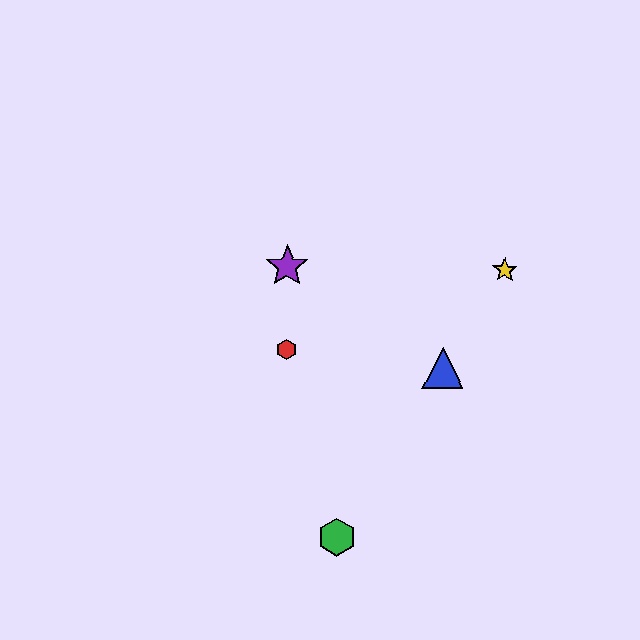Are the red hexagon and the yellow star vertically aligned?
No, the red hexagon is at x≈287 and the yellow star is at x≈505.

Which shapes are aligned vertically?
The red hexagon, the purple star are aligned vertically.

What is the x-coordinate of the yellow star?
The yellow star is at x≈505.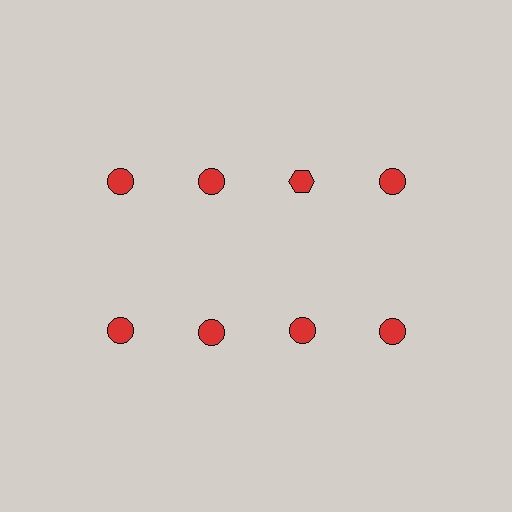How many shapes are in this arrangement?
There are 8 shapes arranged in a grid pattern.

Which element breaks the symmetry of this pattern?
The red hexagon in the top row, center column breaks the symmetry. All other shapes are red circles.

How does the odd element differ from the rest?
It has a different shape: hexagon instead of circle.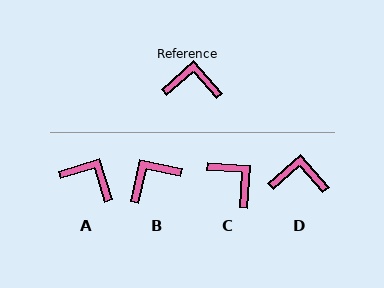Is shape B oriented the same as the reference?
No, it is off by about 36 degrees.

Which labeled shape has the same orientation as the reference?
D.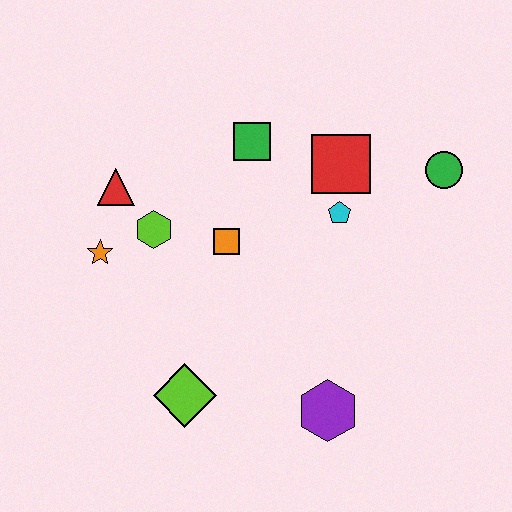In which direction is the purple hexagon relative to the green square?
The purple hexagon is below the green square.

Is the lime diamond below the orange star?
Yes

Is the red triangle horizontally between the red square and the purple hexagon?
No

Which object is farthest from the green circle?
The orange star is farthest from the green circle.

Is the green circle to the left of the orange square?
No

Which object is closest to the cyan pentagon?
The red square is closest to the cyan pentagon.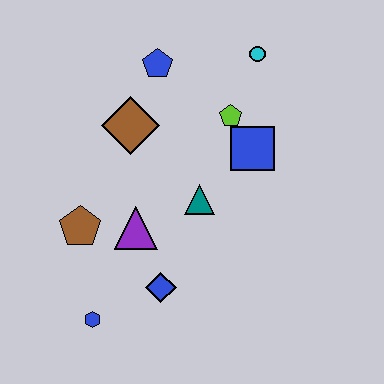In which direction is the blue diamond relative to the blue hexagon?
The blue diamond is to the right of the blue hexagon.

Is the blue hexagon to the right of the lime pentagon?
No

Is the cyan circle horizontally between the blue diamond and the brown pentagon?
No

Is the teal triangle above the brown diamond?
No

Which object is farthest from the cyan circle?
The blue hexagon is farthest from the cyan circle.